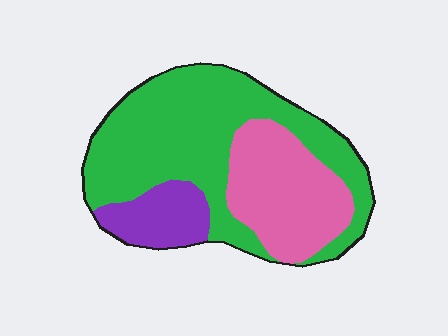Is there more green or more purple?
Green.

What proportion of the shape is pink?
Pink covers about 30% of the shape.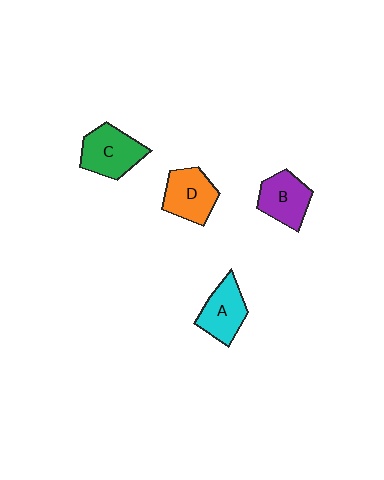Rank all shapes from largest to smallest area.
From largest to smallest: C (green), D (orange), A (cyan), B (purple).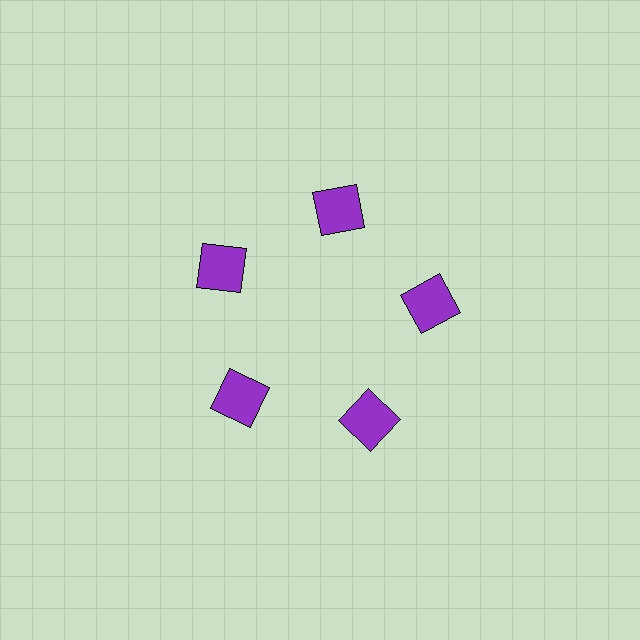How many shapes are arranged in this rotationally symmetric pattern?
There are 5 shapes, arranged in 5 groups of 1.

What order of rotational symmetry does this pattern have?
This pattern has 5-fold rotational symmetry.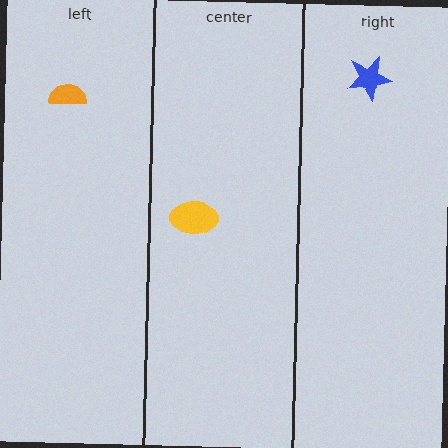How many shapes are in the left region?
1.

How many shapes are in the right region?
1.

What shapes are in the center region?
The yellow ellipse.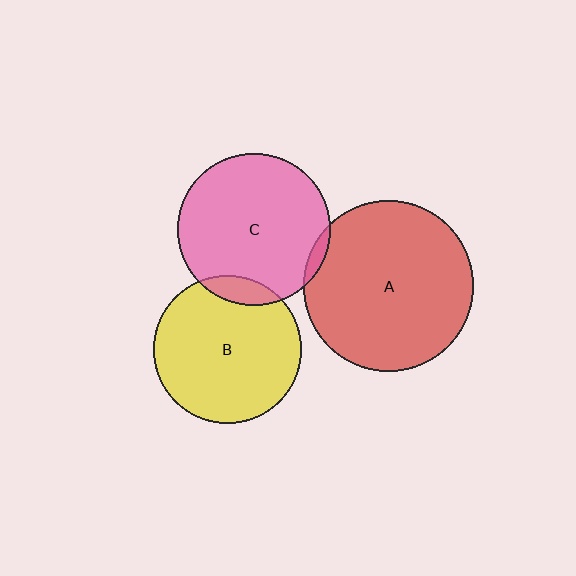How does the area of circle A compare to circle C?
Approximately 1.2 times.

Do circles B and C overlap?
Yes.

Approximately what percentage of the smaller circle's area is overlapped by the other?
Approximately 10%.